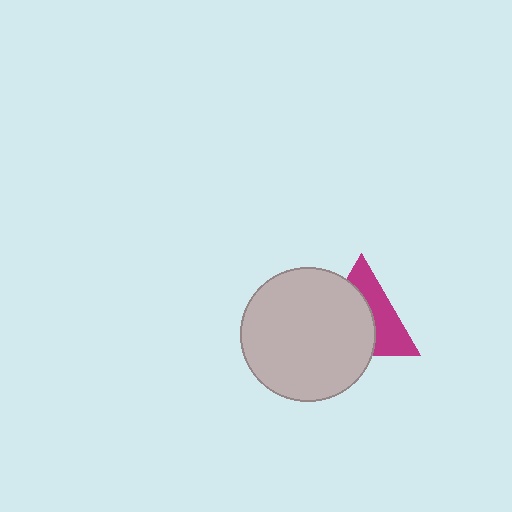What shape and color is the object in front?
The object in front is a light gray circle.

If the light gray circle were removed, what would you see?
You would see the complete magenta triangle.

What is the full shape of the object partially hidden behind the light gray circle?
The partially hidden object is a magenta triangle.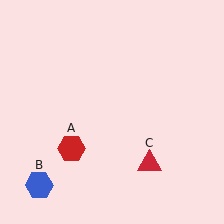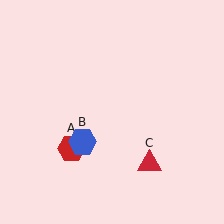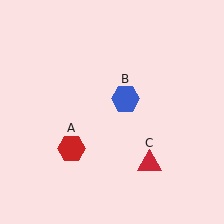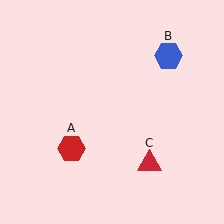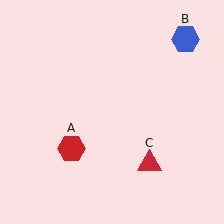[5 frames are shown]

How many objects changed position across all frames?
1 object changed position: blue hexagon (object B).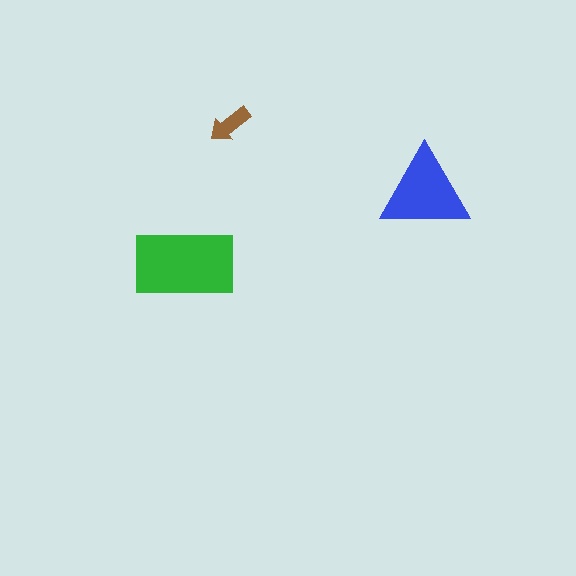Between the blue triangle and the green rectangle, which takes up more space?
The green rectangle.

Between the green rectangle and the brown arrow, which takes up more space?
The green rectangle.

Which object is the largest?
The green rectangle.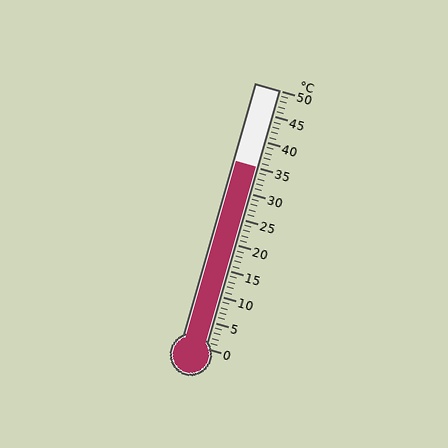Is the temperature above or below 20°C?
The temperature is above 20°C.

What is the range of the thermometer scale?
The thermometer scale ranges from 0°C to 50°C.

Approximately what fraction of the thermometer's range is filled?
The thermometer is filled to approximately 70% of its range.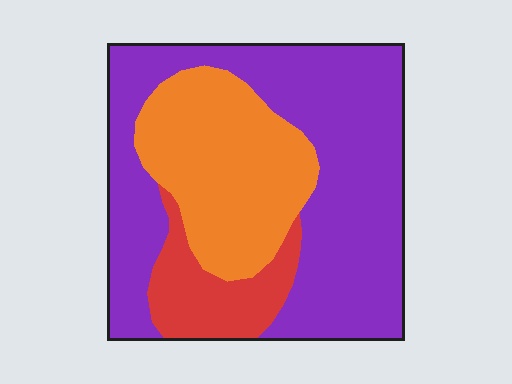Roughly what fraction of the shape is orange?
Orange takes up between a quarter and a half of the shape.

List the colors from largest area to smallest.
From largest to smallest: purple, orange, red.